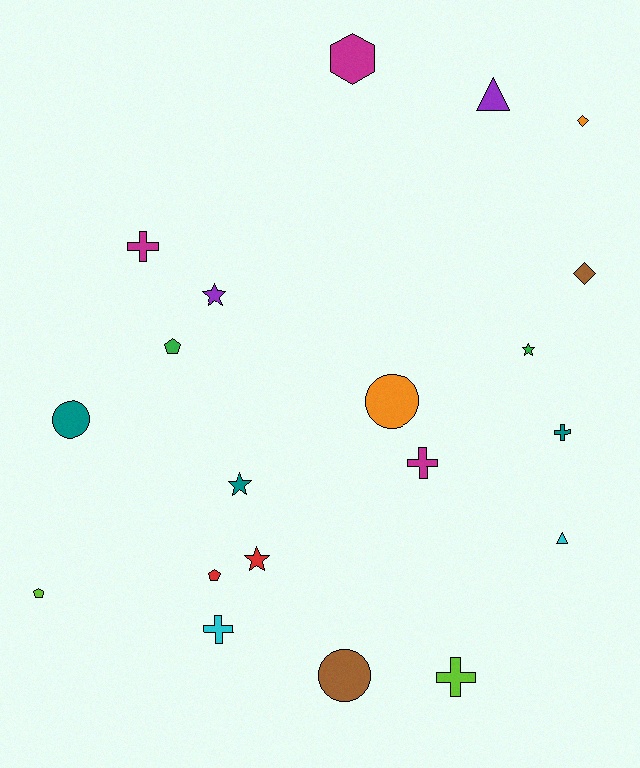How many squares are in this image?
There are no squares.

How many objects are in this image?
There are 20 objects.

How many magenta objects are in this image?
There are 3 magenta objects.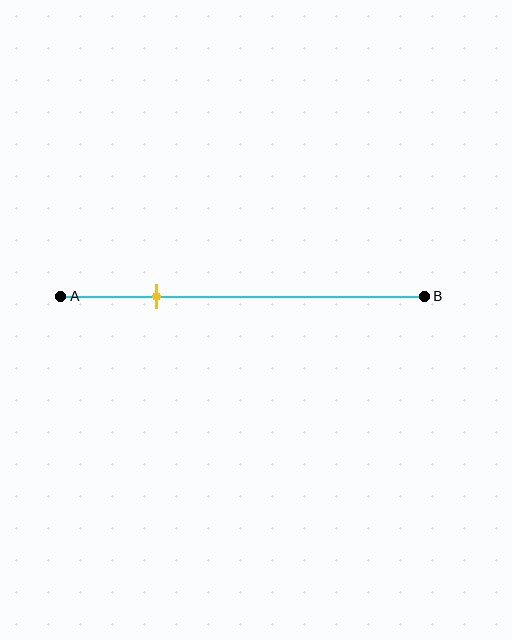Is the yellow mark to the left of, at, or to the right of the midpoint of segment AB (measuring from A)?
The yellow mark is to the left of the midpoint of segment AB.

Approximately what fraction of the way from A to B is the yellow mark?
The yellow mark is approximately 25% of the way from A to B.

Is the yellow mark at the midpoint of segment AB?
No, the mark is at about 25% from A, not at the 50% midpoint.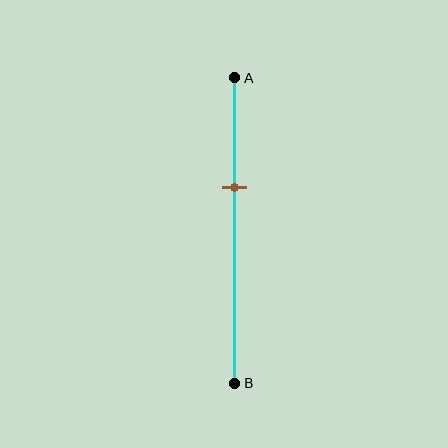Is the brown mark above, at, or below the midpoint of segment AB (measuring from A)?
The brown mark is above the midpoint of segment AB.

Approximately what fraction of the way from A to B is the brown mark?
The brown mark is approximately 35% of the way from A to B.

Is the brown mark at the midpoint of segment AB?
No, the mark is at about 35% from A, not at the 50% midpoint.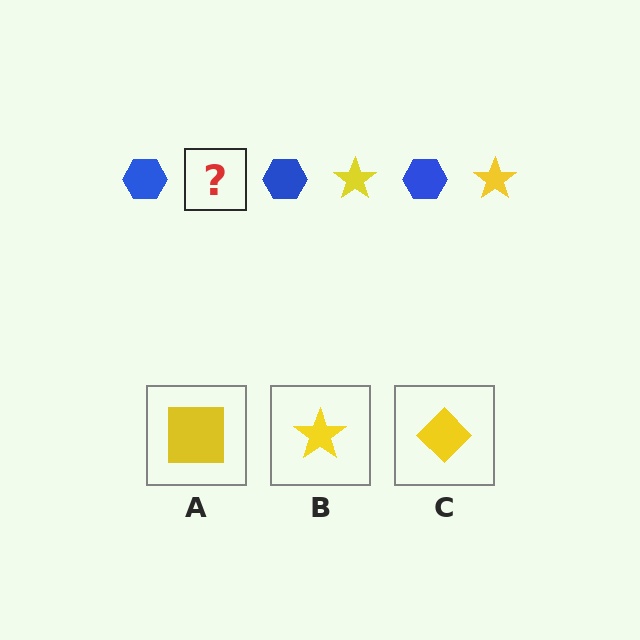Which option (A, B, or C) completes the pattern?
B.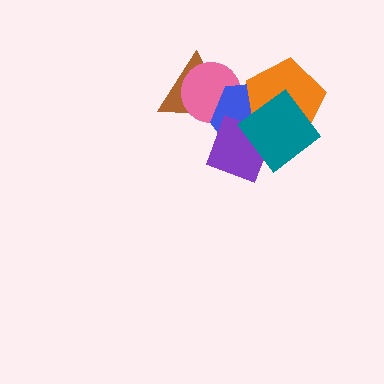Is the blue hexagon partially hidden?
Yes, it is partially covered by another shape.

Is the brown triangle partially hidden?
Yes, it is partially covered by another shape.